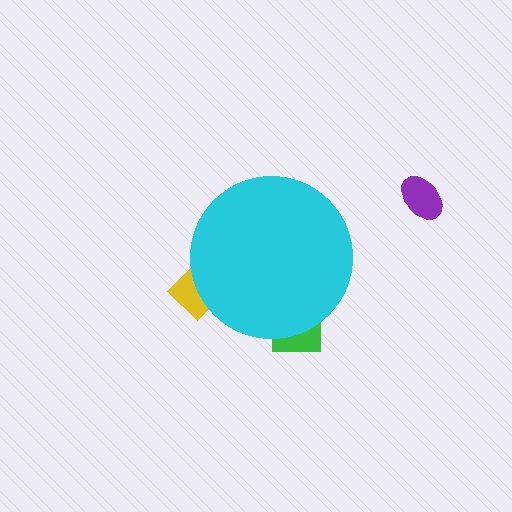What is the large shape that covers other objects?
A cyan circle.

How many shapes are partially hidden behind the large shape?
2 shapes are partially hidden.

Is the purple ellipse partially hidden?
No, the purple ellipse is fully visible.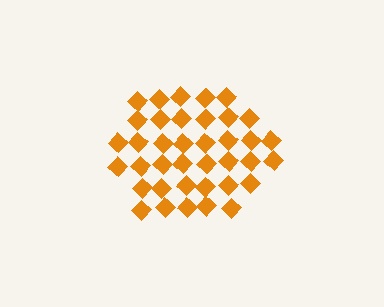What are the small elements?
The small elements are diamonds.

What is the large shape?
The large shape is a hexagon.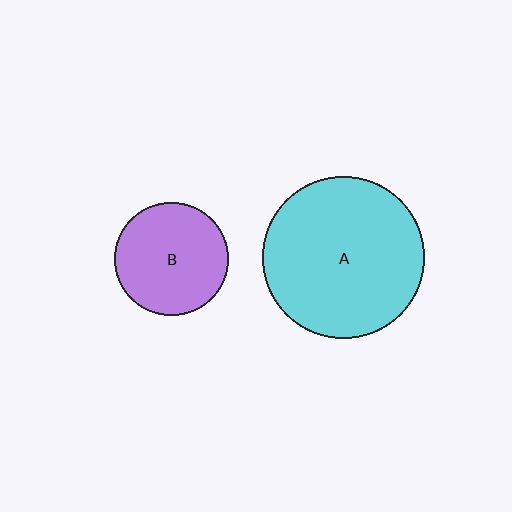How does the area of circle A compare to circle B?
Approximately 2.0 times.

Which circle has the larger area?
Circle A (cyan).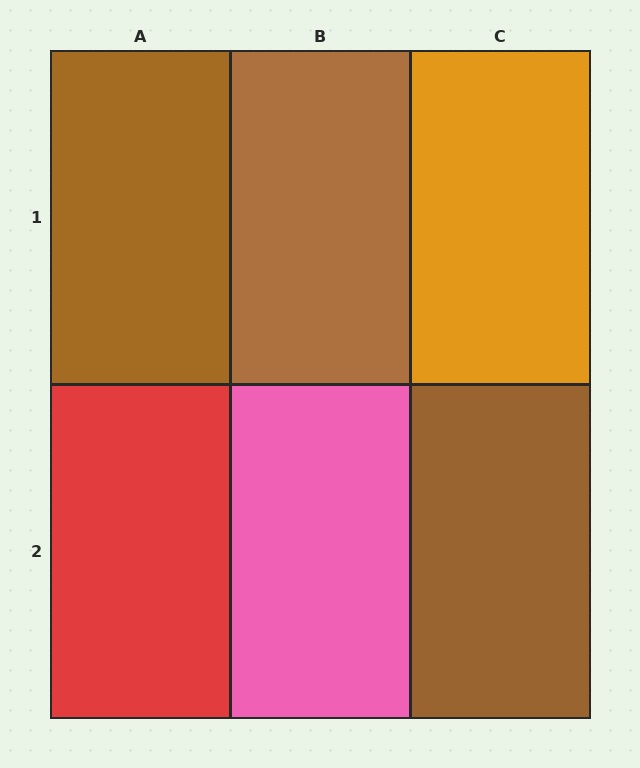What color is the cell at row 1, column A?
Brown.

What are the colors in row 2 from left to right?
Red, pink, brown.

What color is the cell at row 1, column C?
Orange.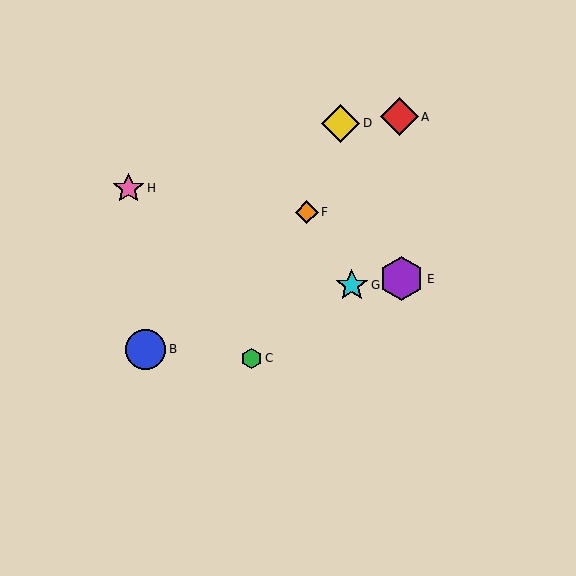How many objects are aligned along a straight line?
3 objects (C, D, F) are aligned along a straight line.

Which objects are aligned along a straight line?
Objects C, D, F are aligned along a straight line.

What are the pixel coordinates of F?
Object F is at (307, 212).